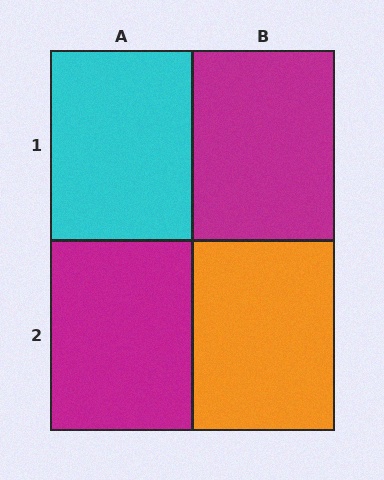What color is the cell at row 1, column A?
Cyan.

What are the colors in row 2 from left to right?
Magenta, orange.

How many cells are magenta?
2 cells are magenta.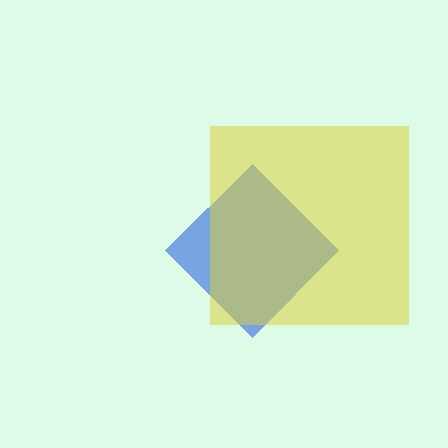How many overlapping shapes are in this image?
There are 2 overlapping shapes in the image.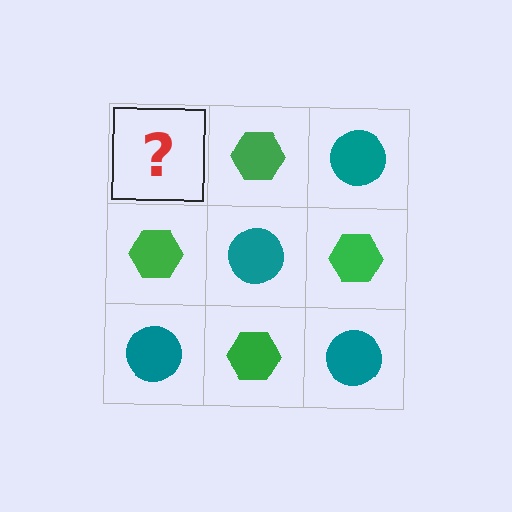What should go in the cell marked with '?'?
The missing cell should contain a teal circle.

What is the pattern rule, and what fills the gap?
The rule is that it alternates teal circle and green hexagon in a checkerboard pattern. The gap should be filled with a teal circle.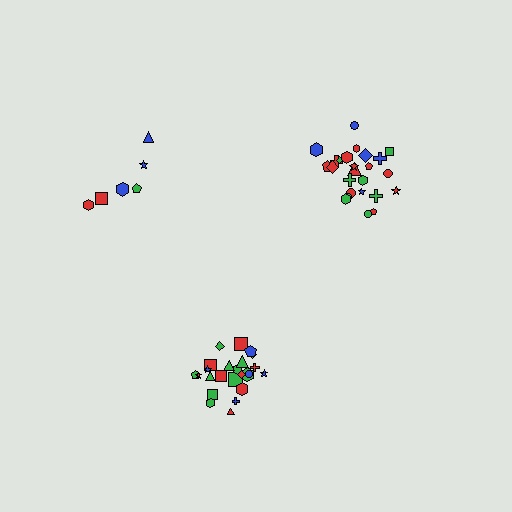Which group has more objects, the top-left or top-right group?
The top-right group.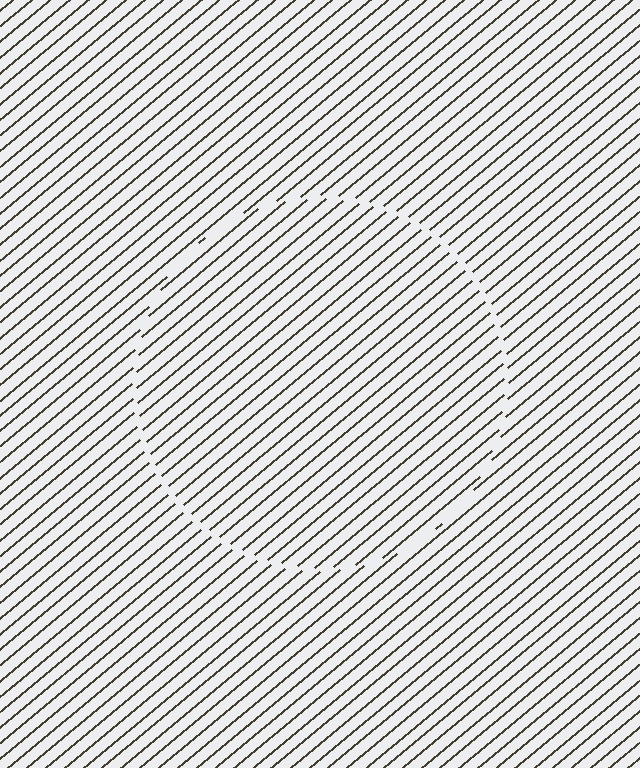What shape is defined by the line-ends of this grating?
An illusory circle. The interior of the shape contains the same grating, shifted by half a period — the contour is defined by the phase discontinuity where line-ends from the inner and outer gratings abut.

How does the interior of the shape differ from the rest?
The interior of the shape contains the same grating, shifted by half a period — the contour is defined by the phase discontinuity where line-ends from the inner and outer gratings abut.